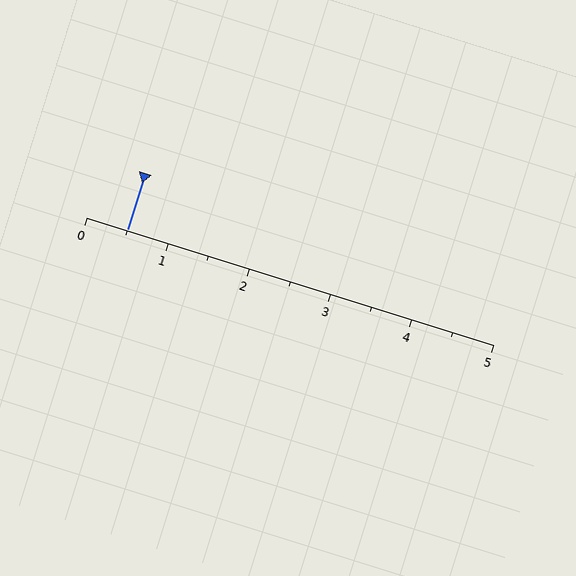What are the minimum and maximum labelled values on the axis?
The axis runs from 0 to 5.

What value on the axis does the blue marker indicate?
The marker indicates approximately 0.5.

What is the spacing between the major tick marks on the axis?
The major ticks are spaced 1 apart.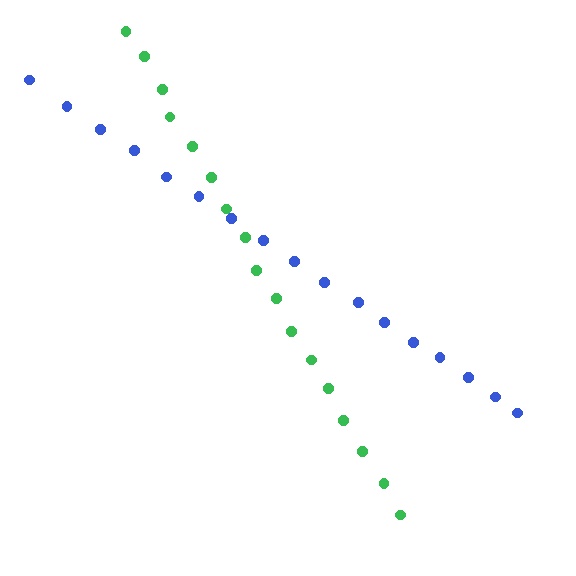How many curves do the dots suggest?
There are 2 distinct paths.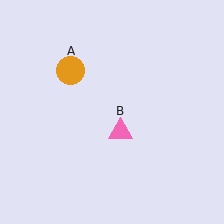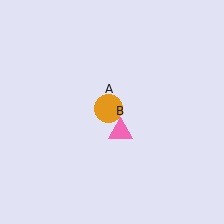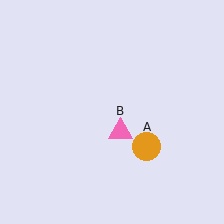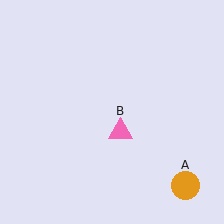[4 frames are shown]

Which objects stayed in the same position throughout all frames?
Pink triangle (object B) remained stationary.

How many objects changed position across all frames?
1 object changed position: orange circle (object A).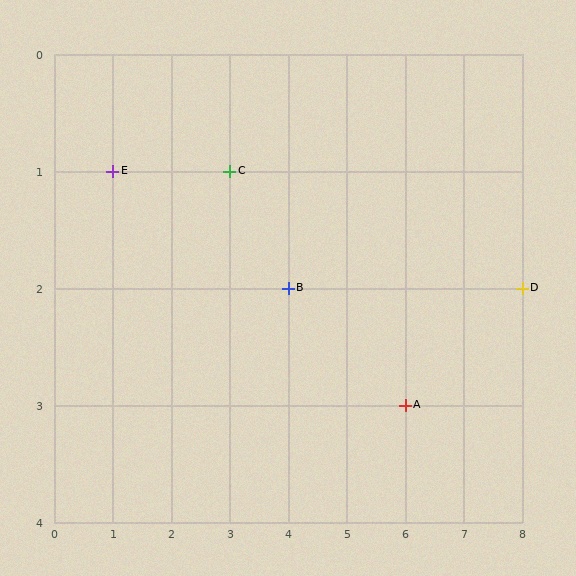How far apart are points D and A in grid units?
Points D and A are 2 columns and 1 row apart (about 2.2 grid units diagonally).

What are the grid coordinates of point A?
Point A is at grid coordinates (6, 3).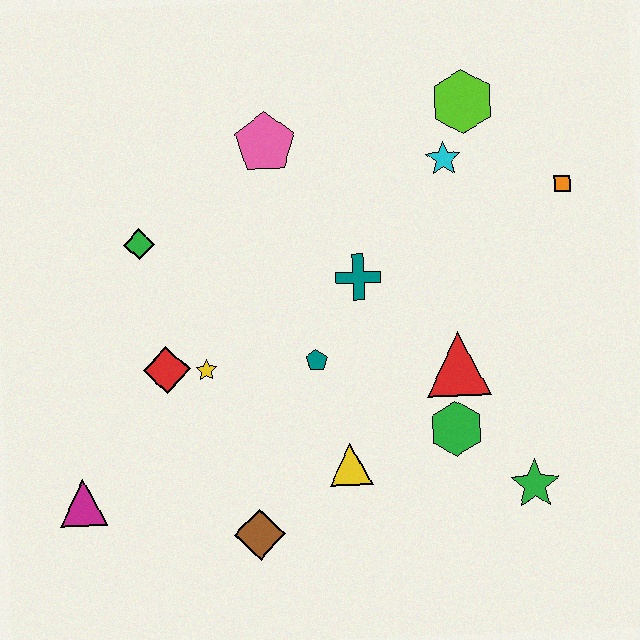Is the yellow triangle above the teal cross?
No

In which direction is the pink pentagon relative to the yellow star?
The pink pentagon is above the yellow star.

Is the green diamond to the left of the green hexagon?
Yes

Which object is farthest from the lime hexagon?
The magenta triangle is farthest from the lime hexagon.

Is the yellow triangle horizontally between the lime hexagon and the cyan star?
No